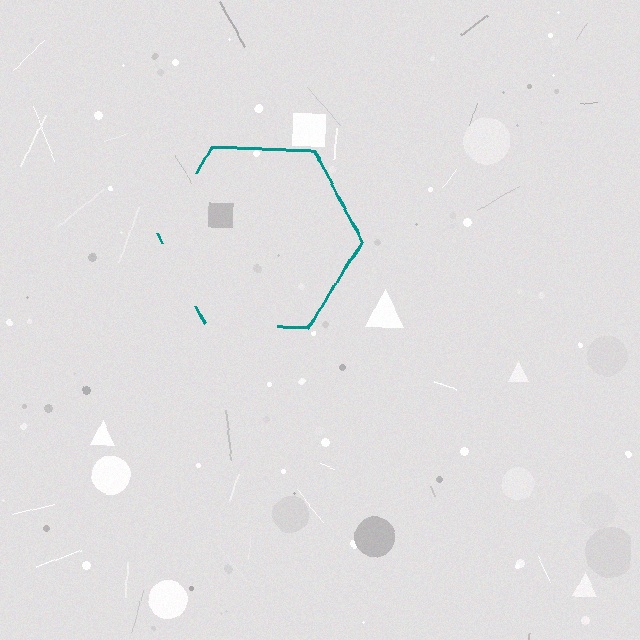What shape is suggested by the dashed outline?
The dashed outline suggests a hexagon.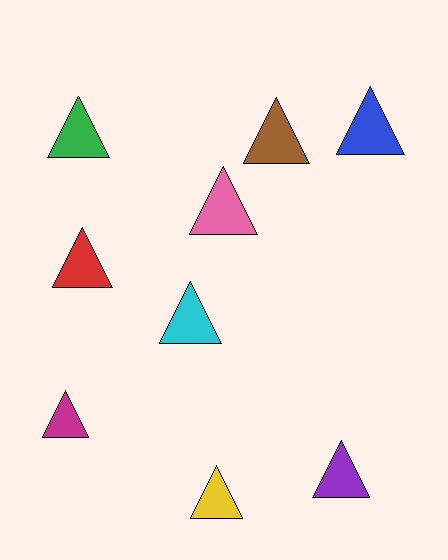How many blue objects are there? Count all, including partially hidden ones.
There is 1 blue object.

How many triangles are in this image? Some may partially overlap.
There are 9 triangles.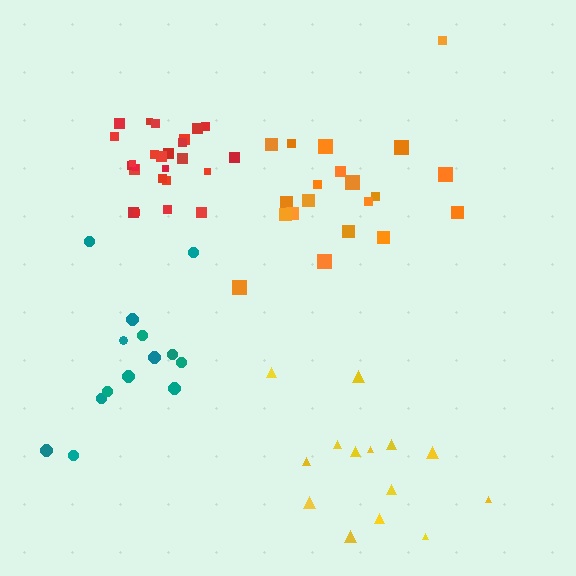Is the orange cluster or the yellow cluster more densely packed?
Orange.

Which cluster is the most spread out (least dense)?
Teal.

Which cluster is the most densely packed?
Red.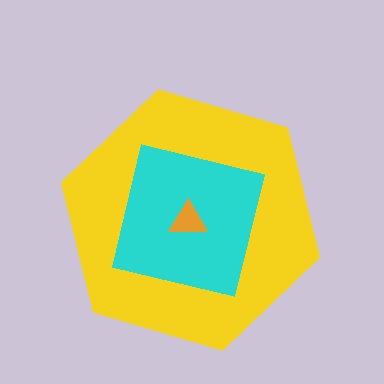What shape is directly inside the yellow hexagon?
The cyan square.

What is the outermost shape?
The yellow hexagon.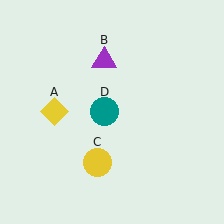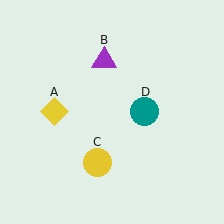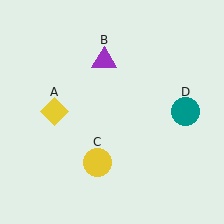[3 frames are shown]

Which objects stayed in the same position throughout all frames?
Yellow diamond (object A) and purple triangle (object B) and yellow circle (object C) remained stationary.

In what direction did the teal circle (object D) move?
The teal circle (object D) moved right.